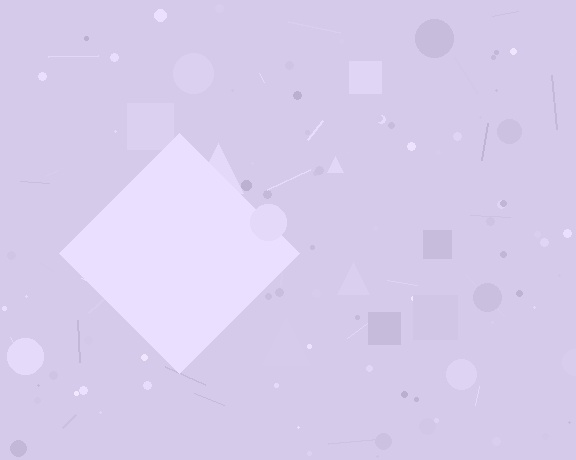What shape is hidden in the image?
A diamond is hidden in the image.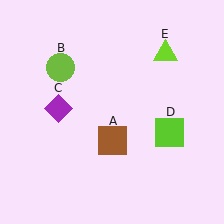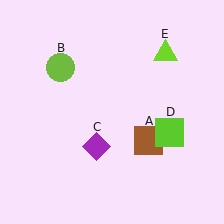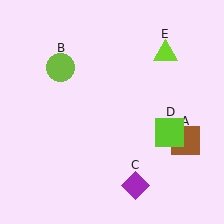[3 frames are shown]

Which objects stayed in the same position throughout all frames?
Lime circle (object B) and lime square (object D) and lime triangle (object E) remained stationary.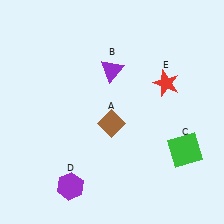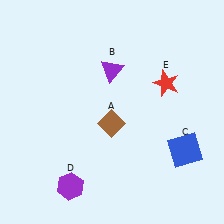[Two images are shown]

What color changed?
The square (C) changed from green in Image 1 to blue in Image 2.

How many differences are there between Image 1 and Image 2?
There is 1 difference between the two images.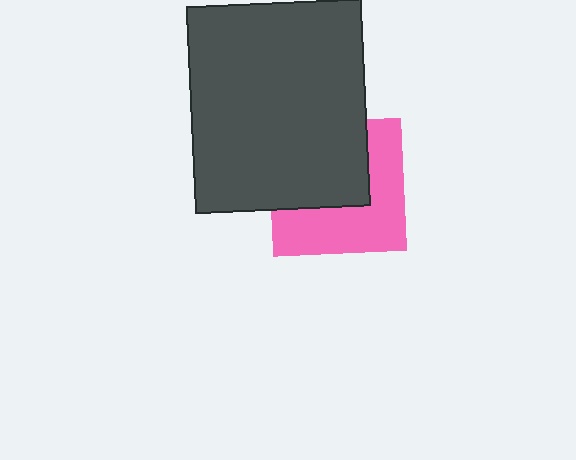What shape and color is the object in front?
The object in front is a dark gray rectangle.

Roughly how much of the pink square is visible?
About half of it is visible (roughly 51%).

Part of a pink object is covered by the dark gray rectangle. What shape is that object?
It is a square.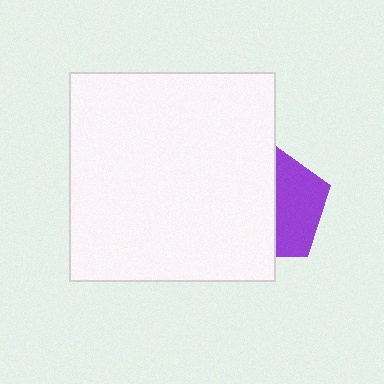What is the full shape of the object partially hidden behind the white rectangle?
The partially hidden object is a purple pentagon.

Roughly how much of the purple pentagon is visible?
A small part of it is visible (roughly 44%).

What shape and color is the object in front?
The object in front is a white rectangle.